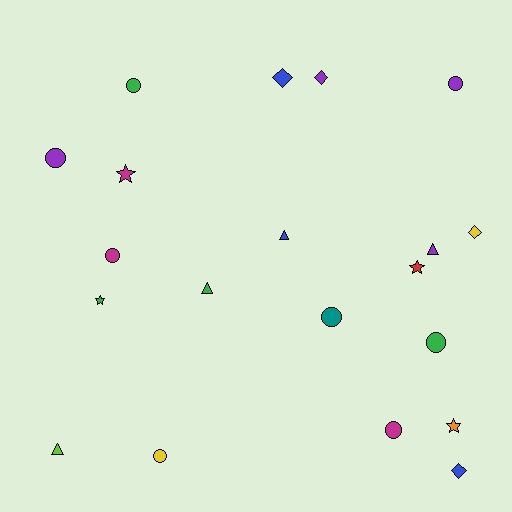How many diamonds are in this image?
There are 4 diamonds.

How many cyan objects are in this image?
There are no cyan objects.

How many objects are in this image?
There are 20 objects.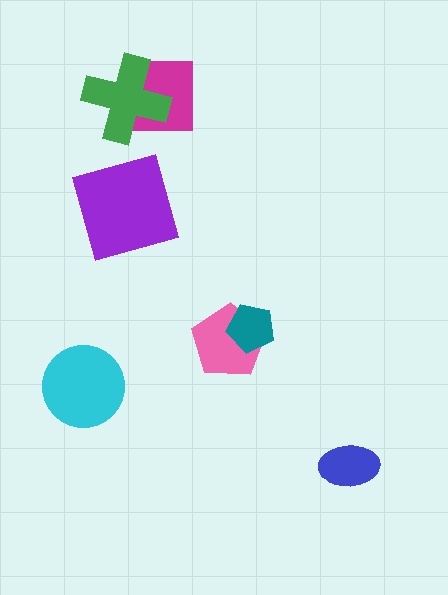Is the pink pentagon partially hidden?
Yes, it is partially covered by another shape.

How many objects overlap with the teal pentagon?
1 object overlaps with the teal pentagon.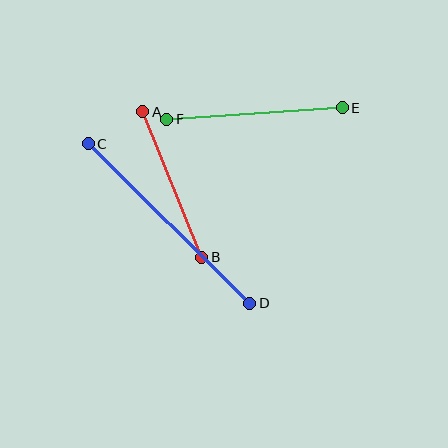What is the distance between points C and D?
The distance is approximately 227 pixels.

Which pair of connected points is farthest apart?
Points C and D are farthest apart.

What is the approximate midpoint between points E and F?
The midpoint is at approximately (255, 113) pixels.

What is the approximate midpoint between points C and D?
The midpoint is at approximately (169, 224) pixels.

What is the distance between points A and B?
The distance is approximately 157 pixels.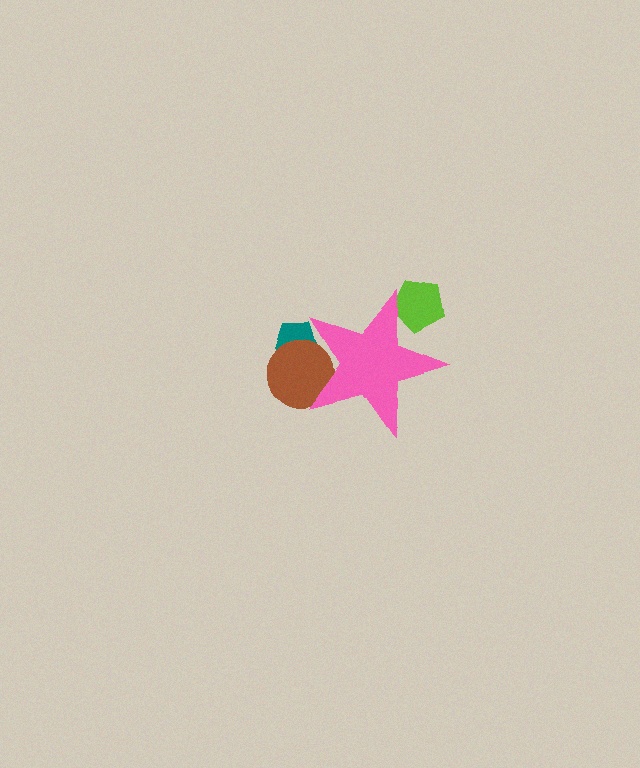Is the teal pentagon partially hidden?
Yes, the teal pentagon is partially hidden behind the pink star.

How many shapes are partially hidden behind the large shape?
3 shapes are partially hidden.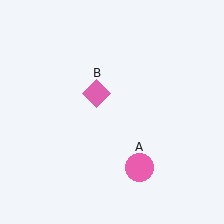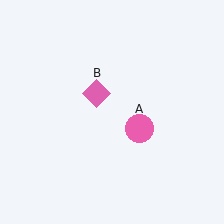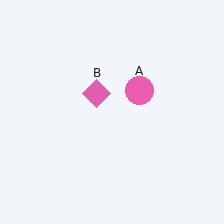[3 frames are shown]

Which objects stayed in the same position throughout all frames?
Pink diamond (object B) remained stationary.